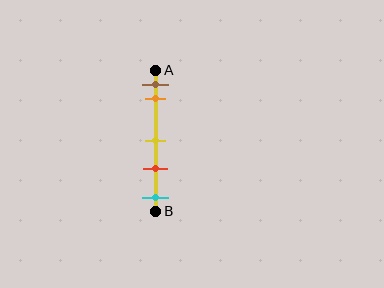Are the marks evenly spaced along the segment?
No, the marks are not evenly spaced.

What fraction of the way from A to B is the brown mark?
The brown mark is approximately 10% (0.1) of the way from A to B.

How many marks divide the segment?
There are 5 marks dividing the segment.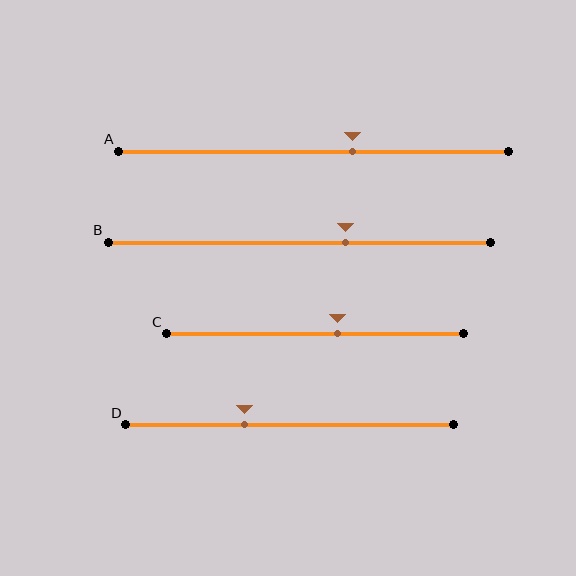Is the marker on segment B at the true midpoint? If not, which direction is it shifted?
No, the marker on segment B is shifted to the right by about 12% of the segment length.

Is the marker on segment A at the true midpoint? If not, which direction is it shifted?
No, the marker on segment A is shifted to the right by about 10% of the segment length.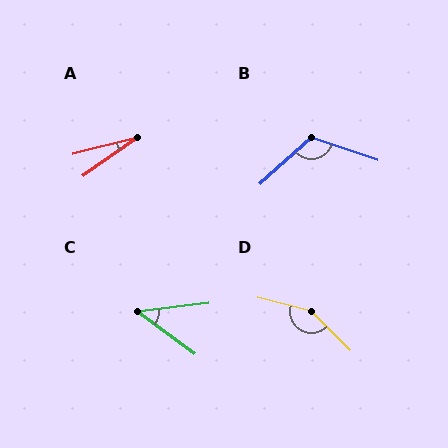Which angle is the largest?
D, at approximately 149 degrees.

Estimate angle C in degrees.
Approximately 43 degrees.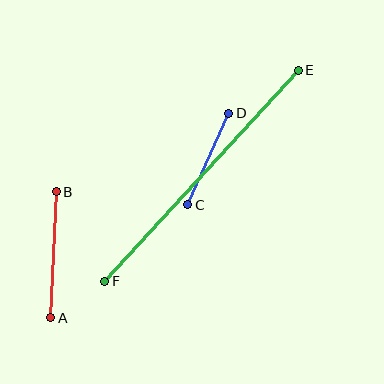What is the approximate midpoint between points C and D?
The midpoint is at approximately (208, 159) pixels.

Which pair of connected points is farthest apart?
Points E and F are farthest apart.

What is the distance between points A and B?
The distance is approximately 126 pixels.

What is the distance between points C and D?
The distance is approximately 100 pixels.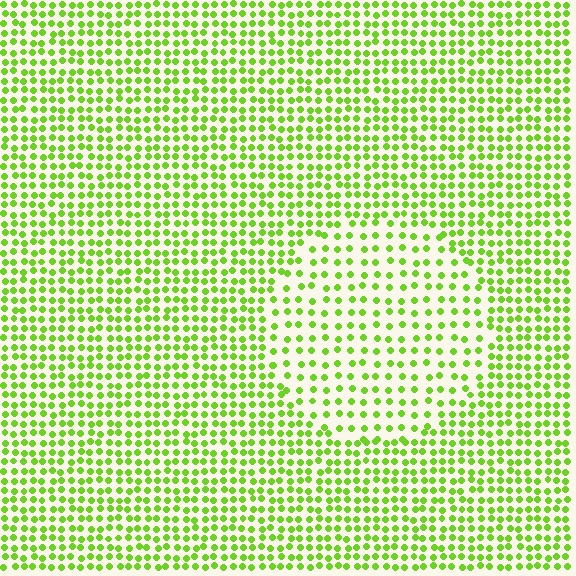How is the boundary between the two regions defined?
The boundary is defined by a change in element density (approximately 1.8x ratio). All elements are the same color, size, and shape.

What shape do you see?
I see a circle.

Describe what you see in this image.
The image contains small lime elements arranged at two different densities. A circle-shaped region is visible where the elements are less densely packed than the surrounding area.